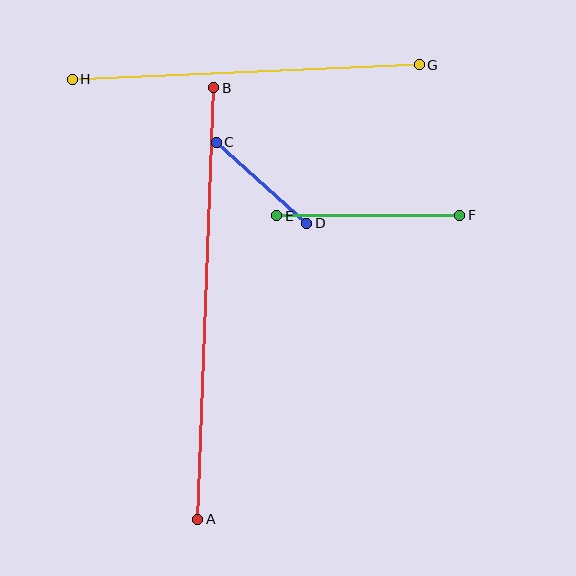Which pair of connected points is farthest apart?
Points A and B are farthest apart.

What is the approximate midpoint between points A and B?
The midpoint is at approximately (206, 304) pixels.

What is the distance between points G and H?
The distance is approximately 347 pixels.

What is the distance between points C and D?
The distance is approximately 121 pixels.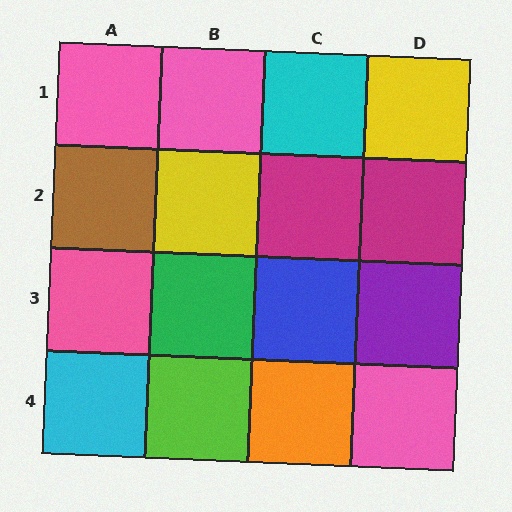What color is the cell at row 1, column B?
Pink.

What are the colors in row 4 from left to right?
Cyan, lime, orange, pink.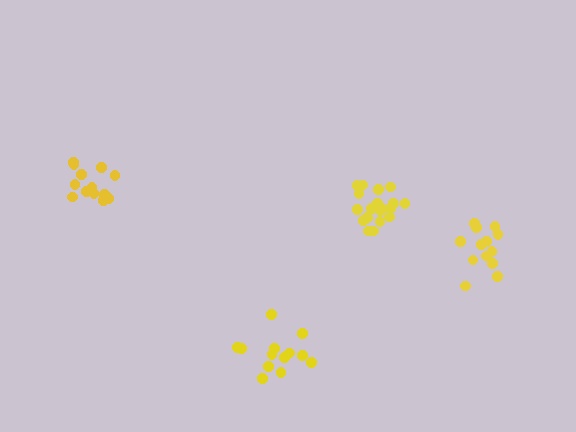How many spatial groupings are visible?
There are 4 spatial groupings.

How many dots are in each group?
Group 1: 19 dots, Group 2: 13 dots, Group 3: 13 dots, Group 4: 13 dots (58 total).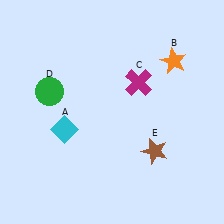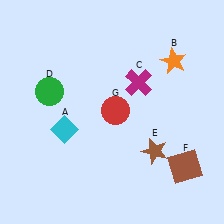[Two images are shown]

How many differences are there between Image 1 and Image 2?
There are 2 differences between the two images.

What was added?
A brown square (F), a red circle (G) were added in Image 2.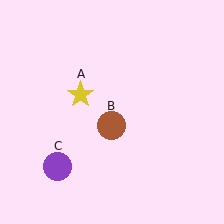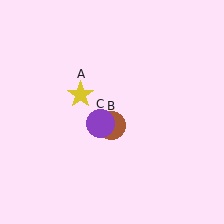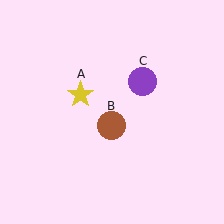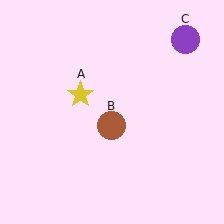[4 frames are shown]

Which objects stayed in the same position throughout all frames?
Yellow star (object A) and brown circle (object B) remained stationary.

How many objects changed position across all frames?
1 object changed position: purple circle (object C).